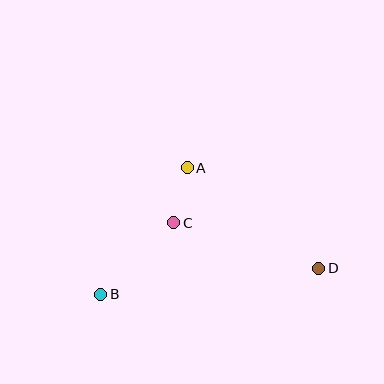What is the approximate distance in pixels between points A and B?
The distance between A and B is approximately 153 pixels.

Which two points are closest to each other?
Points A and C are closest to each other.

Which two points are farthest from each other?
Points B and D are farthest from each other.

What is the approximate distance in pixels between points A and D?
The distance between A and D is approximately 165 pixels.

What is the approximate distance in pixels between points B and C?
The distance between B and C is approximately 102 pixels.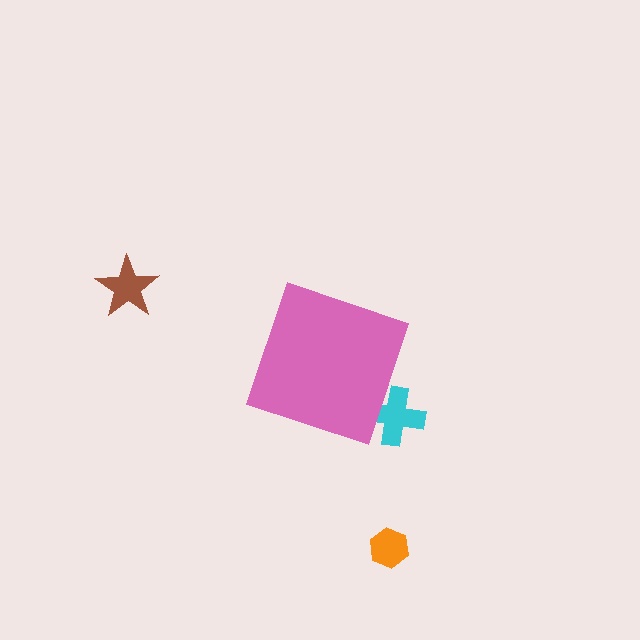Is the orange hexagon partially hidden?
No, the orange hexagon is fully visible.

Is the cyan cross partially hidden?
Yes, the cyan cross is partially hidden behind the pink diamond.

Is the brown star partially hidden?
No, the brown star is fully visible.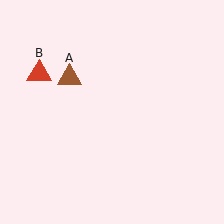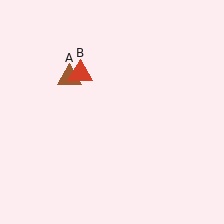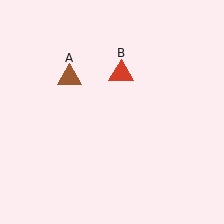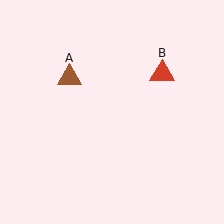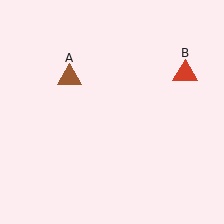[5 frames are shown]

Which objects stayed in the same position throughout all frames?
Brown triangle (object A) remained stationary.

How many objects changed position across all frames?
1 object changed position: red triangle (object B).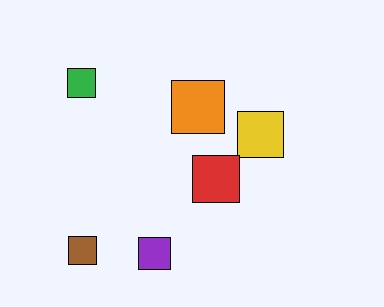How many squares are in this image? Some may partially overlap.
There are 6 squares.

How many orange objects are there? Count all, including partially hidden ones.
There is 1 orange object.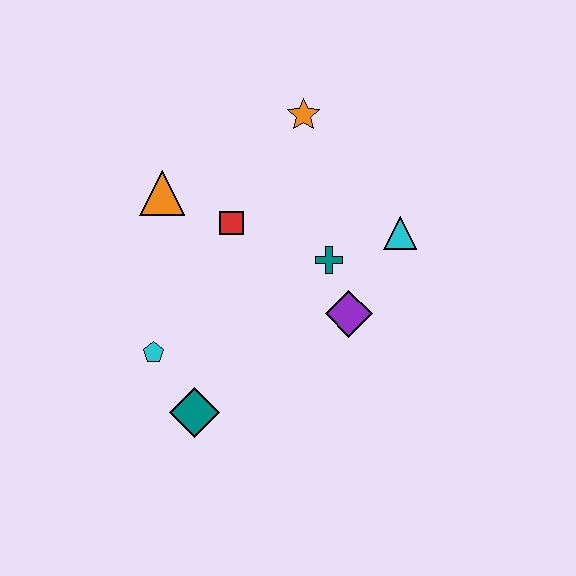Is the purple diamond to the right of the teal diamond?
Yes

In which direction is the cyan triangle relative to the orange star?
The cyan triangle is below the orange star.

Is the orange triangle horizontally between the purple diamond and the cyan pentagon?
Yes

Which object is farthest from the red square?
The teal diamond is farthest from the red square.